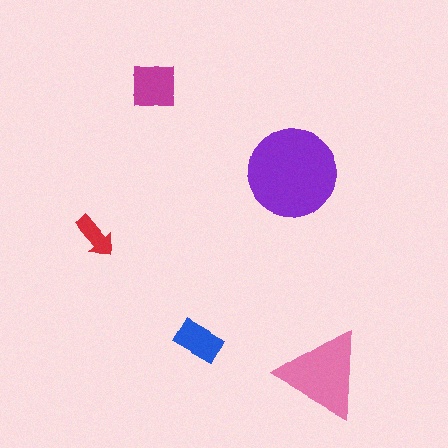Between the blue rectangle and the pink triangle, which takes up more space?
The pink triangle.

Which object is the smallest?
The red arrow.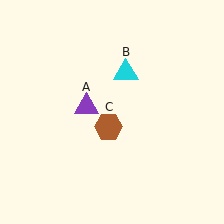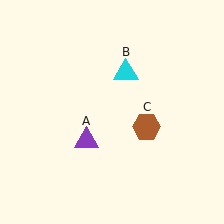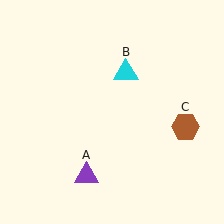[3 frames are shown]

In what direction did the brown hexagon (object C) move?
The brown hexagon (object C) moved right.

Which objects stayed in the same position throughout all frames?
Cyan triangle (object B) remained stationary.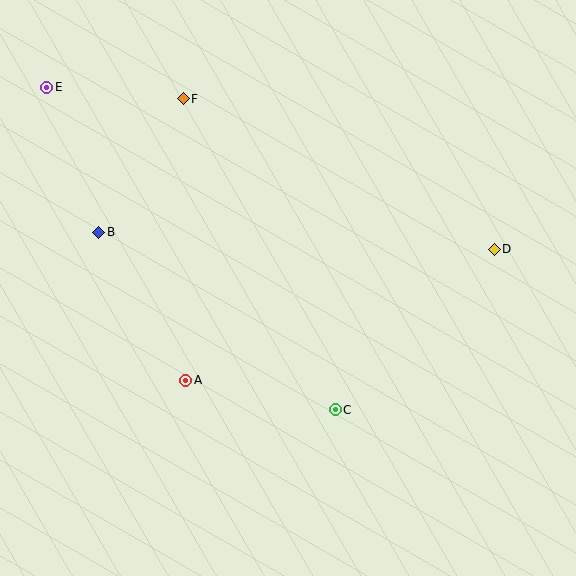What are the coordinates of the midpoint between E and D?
The midpoint between E and D is at (271, 168).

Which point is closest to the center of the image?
Point C at (335, 410) is closest to the center.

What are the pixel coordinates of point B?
Point B is at (99, 233).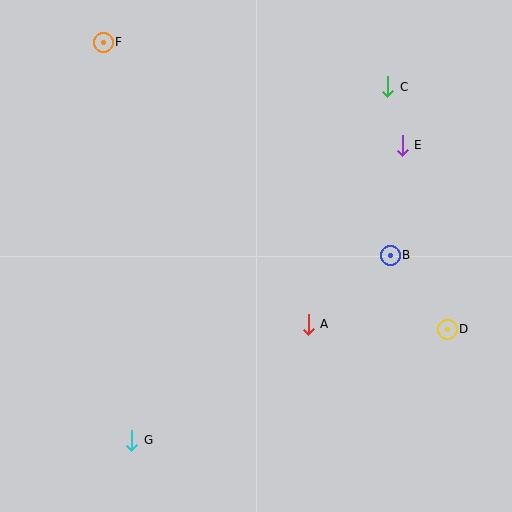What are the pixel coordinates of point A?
Point A is at (308, 324).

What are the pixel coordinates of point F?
Point F is at (103, 42).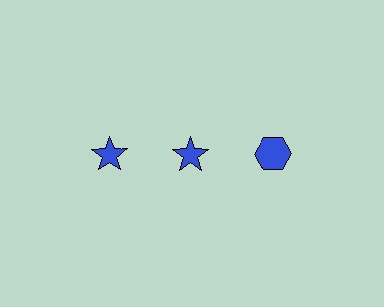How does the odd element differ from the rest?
It has a different shape: hexagon instead of star.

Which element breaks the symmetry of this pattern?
The blue hexagon in the top row, center column breaks the symmetry. All other shapes are blue stars.